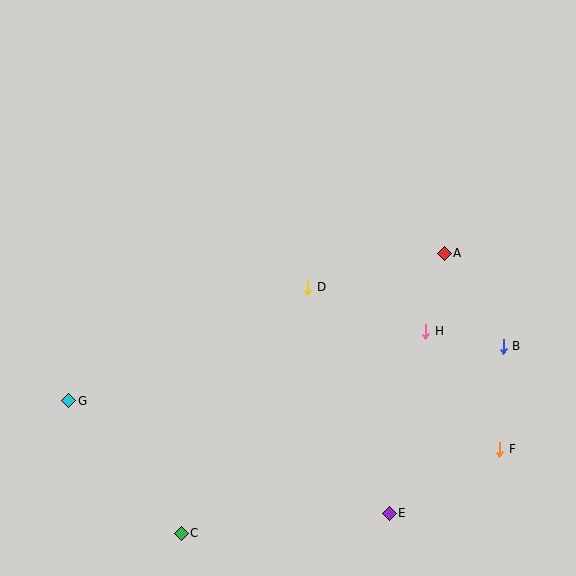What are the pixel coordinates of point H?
Point H is at (426, 331).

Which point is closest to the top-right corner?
Point A is closest to the top-right corner.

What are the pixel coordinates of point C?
Point C is at (181, 533).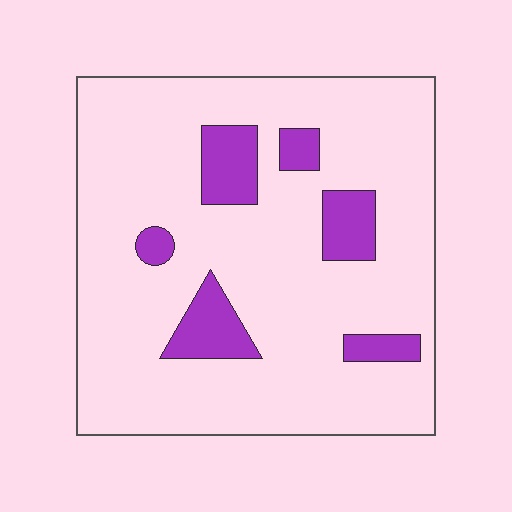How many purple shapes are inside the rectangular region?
6.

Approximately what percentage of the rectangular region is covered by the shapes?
Approximately 15%.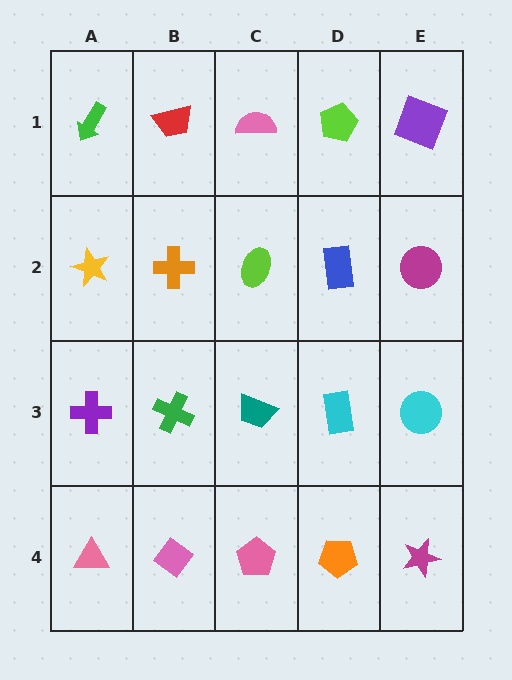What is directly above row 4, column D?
A cyan rectangle.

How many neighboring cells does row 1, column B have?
3.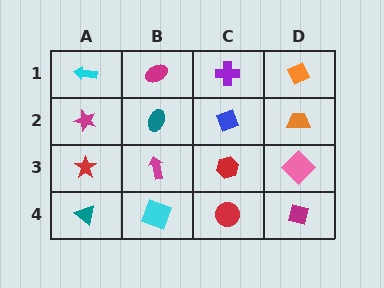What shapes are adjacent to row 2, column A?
A cyan arrow (row 1, column A), a red star (row 3, column A), a teal ellipse (row 2, column B).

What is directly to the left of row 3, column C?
A magenta arrow.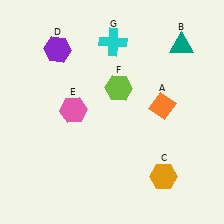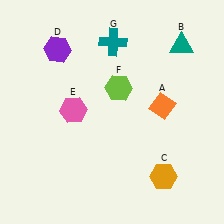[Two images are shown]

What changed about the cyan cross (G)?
In Image 1, G is cyan. In Image 2, it changed to teal.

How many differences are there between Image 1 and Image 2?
There is 1 difference between the two images.